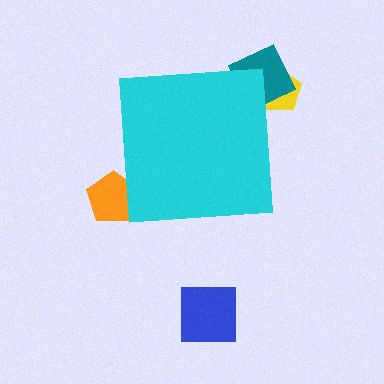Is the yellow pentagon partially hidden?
Yes, the yellow pentagon is partially hidden behind the cyan square.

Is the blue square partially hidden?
No, the blue square is fully visible.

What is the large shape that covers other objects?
A cyan square.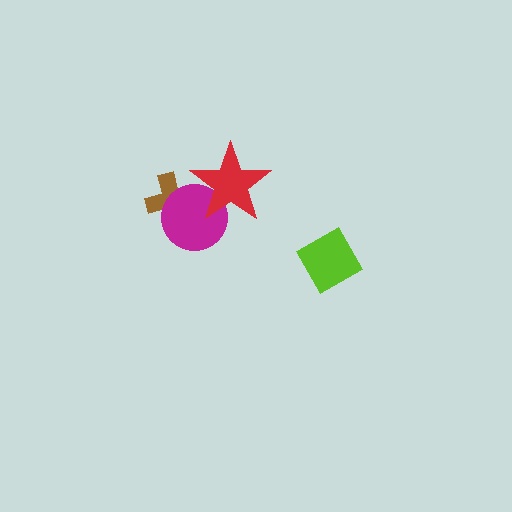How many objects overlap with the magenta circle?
2 objects overlap with the magenta circle.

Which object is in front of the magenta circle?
The red star is in front of the magenta circle.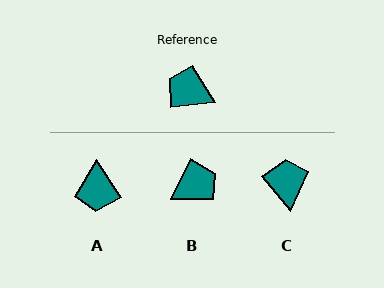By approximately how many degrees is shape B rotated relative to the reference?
Approximately 123 degrees clockwise.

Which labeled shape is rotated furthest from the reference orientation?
B, about 123 degrees away.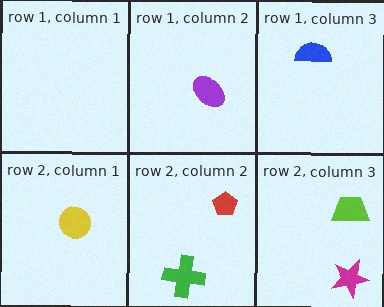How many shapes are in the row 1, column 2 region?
1.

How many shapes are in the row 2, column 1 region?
1.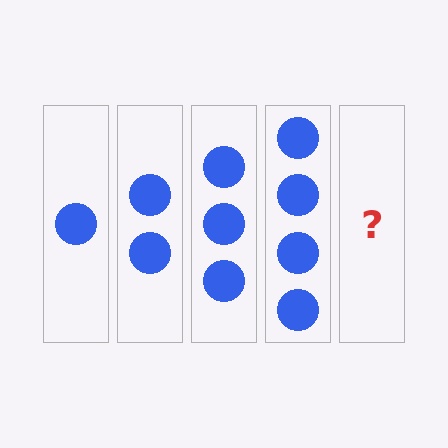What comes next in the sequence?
The next element should be 5 circles.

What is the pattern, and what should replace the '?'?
The pattern is that each step adds one more circle. The '?' should be 5 circles.